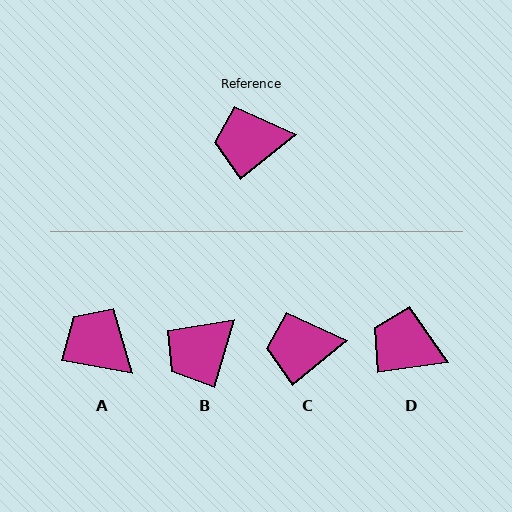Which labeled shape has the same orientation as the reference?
C.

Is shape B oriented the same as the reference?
No, it is off by about 35 degrees.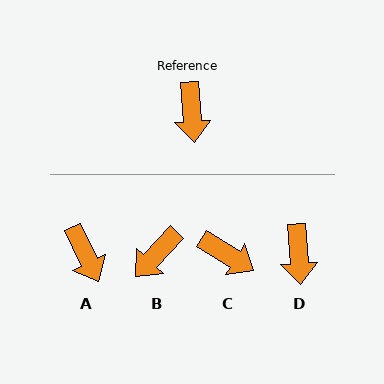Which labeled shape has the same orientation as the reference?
D.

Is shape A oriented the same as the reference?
No, it is off by about 21 degrees.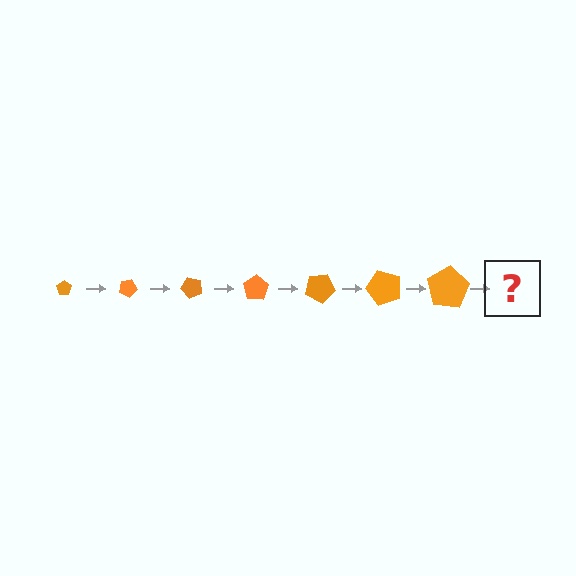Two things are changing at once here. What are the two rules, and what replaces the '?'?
The two rules are that the pentagon grows larger each step and it rotates 25 degrees each step. The '?' should be a pentagon, larger than the previous one and rotated 175 degrees from the start.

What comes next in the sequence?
The next element should be a pentagon, larger than the previous one and rotated 175 degrees from the start.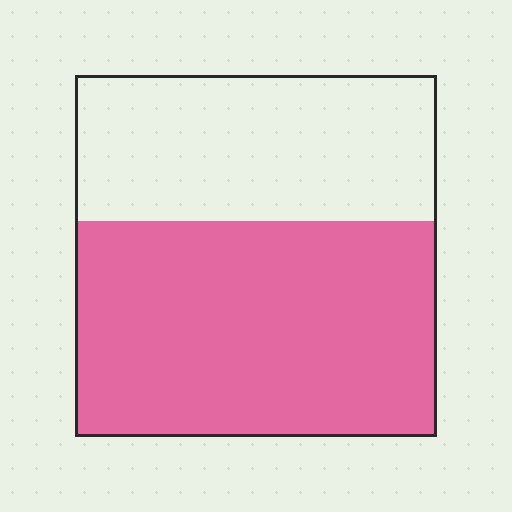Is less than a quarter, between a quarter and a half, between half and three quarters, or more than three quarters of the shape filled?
Between half and three quarters.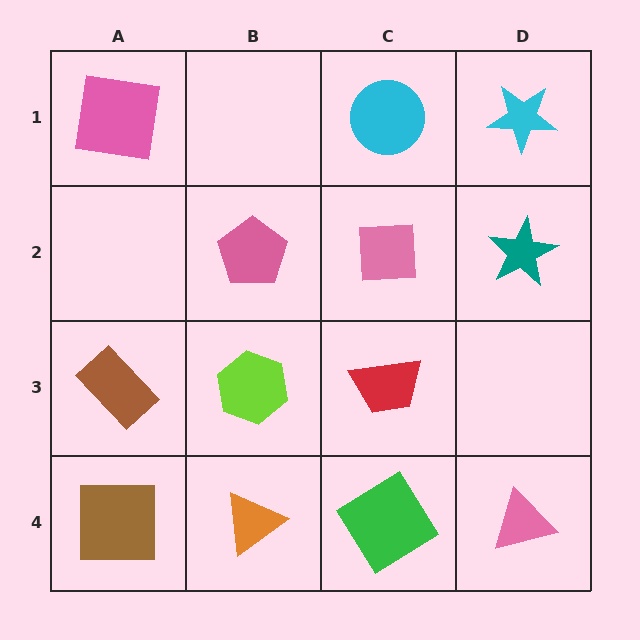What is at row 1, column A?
A pink square.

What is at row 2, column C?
A pink square.